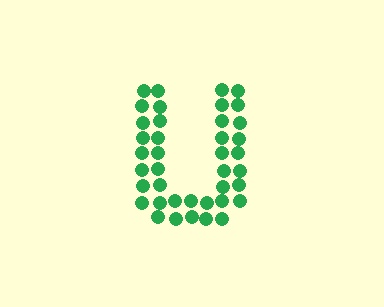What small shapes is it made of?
It is made of small circles.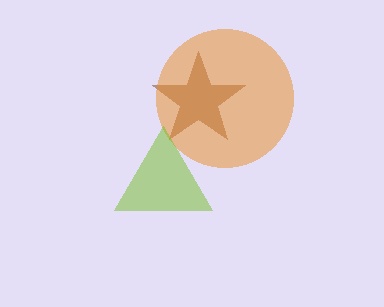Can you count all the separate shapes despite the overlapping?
Yes, there are 3 separate shapes.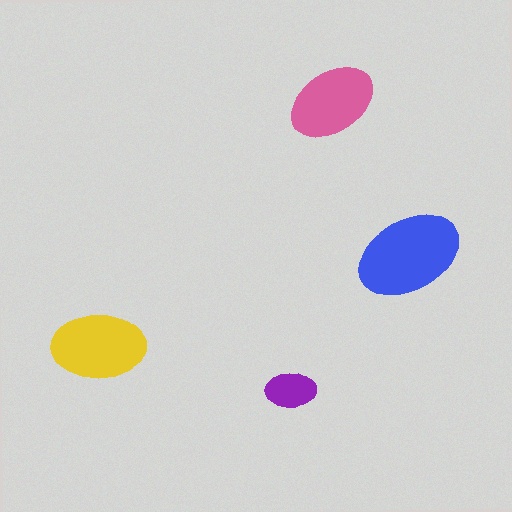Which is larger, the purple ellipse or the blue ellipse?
The blue one.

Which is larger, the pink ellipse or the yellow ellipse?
The yellow one.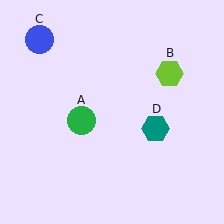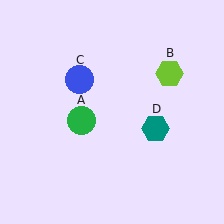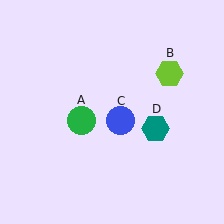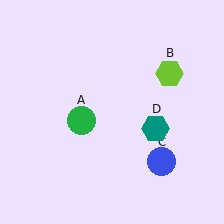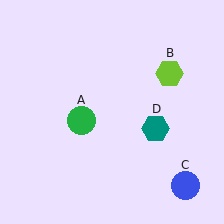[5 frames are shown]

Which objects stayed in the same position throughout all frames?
Green circle (object A) and lime hexagon (object B) and teal hexagon (object D) remained stationary.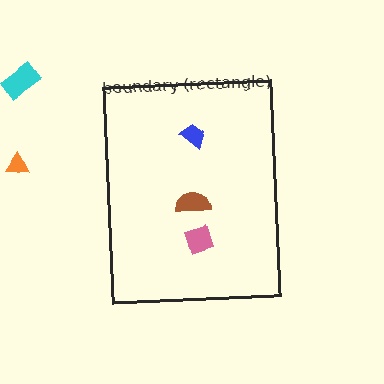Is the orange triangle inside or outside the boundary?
Outside.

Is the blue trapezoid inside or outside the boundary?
Inside.